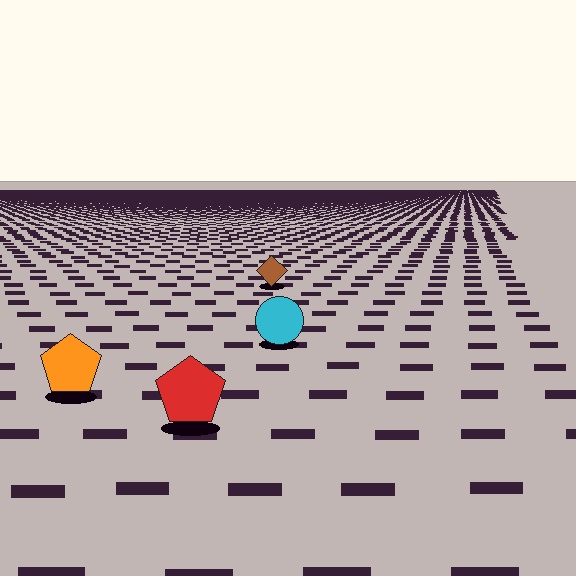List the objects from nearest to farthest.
From nearest to farthest: the red pentagon, the orange pentagon, the cyan circle, the brown diamond.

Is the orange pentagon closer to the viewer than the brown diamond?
Yes. The orange pentagon is closer — you can tell from the texture gradient: the ground texture is coarser near it.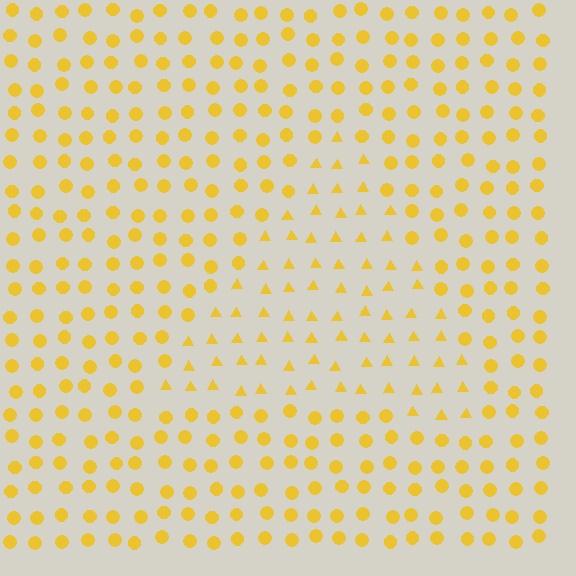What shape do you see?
I see a triangle.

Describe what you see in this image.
The image is filled with small yellow elements arranged in a uniform grid. A triangle-shaped region contains triangles, while the surrounding area contains circles. The boundary is defined purely by the change in element shape.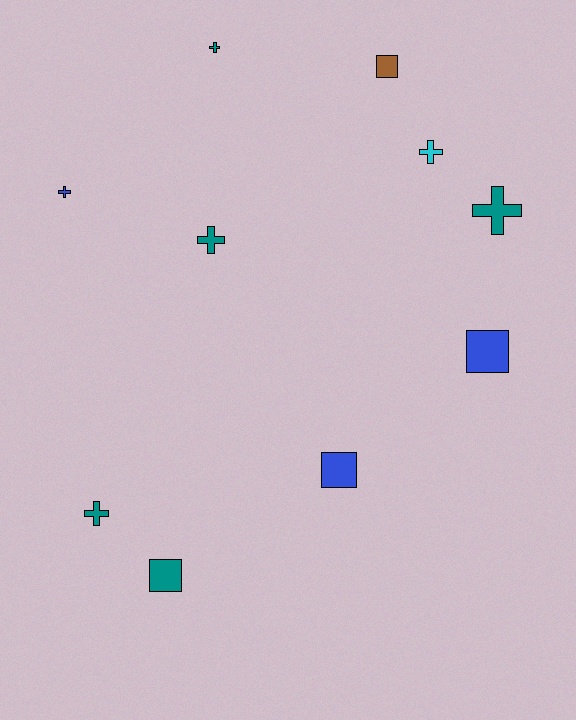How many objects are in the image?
There are 10 objects.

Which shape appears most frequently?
Cross, with 6 objects.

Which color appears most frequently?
Teal, with 5 objects.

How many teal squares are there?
There is 1 teal square.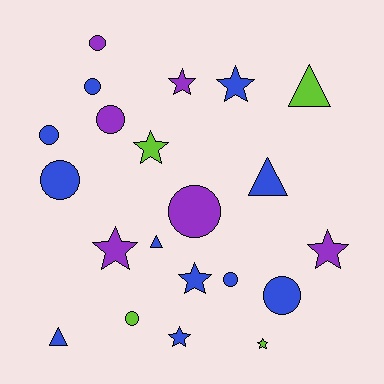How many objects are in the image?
There are 21 objects.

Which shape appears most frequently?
Circle, with 9 objects.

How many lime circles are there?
There is 1 lime circle.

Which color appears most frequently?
Blue, with 11 objects.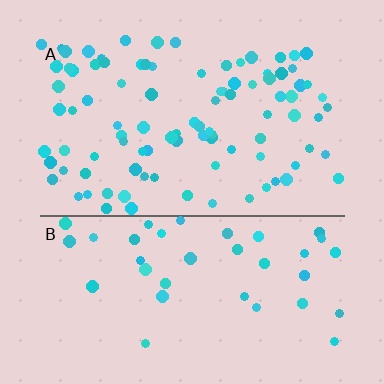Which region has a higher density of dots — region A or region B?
A (the top).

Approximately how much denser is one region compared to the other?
Approximately 2.4× — region A over region B.